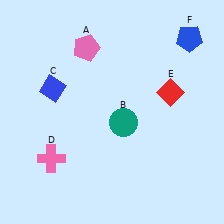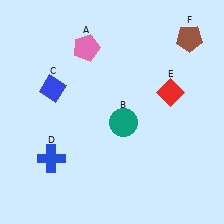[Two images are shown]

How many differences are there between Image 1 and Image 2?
There are 2 differences between the two images.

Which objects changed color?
D changed from pink to blue. F changed from blue to brown.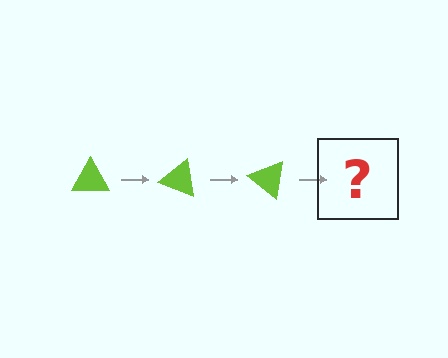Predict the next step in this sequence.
The next step is a lime triangle rotated 60 degrees.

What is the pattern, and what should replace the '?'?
The pattern is that the triangle rotates 20 degrees each step. The '?' should be a lime triangle rotated 60 degrees.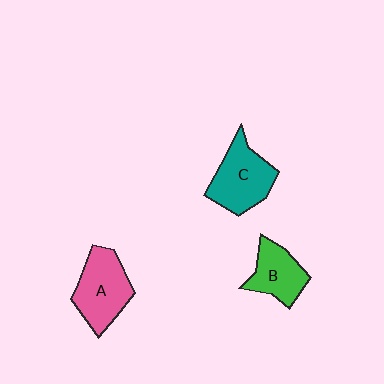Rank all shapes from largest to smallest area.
From largest to smallest: A (pink), C (teal), B (green).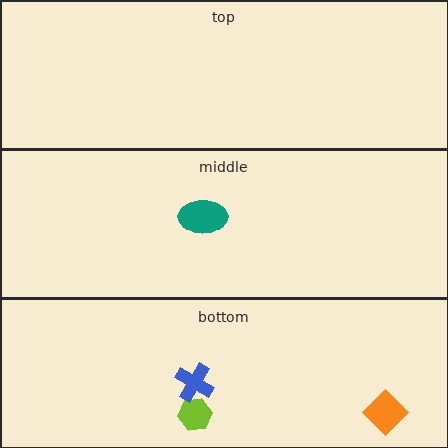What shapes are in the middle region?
The teal ellipse.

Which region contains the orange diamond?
The bottom region.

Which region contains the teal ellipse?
The middle region.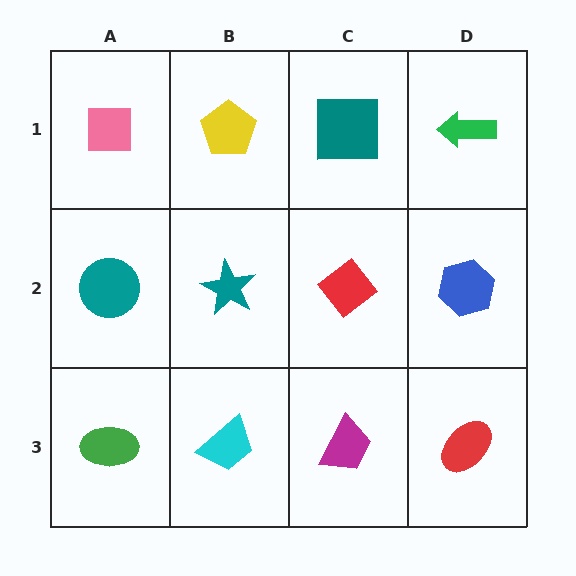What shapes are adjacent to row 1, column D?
A blue hexagon (row 2, column D), a teal square (row 1, column C).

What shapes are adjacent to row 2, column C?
A teal square (row 1, column C), a magenta trapezoid (row 3, column C), a teal star (row 2, column B), a blue hexagon (row 2, column D).